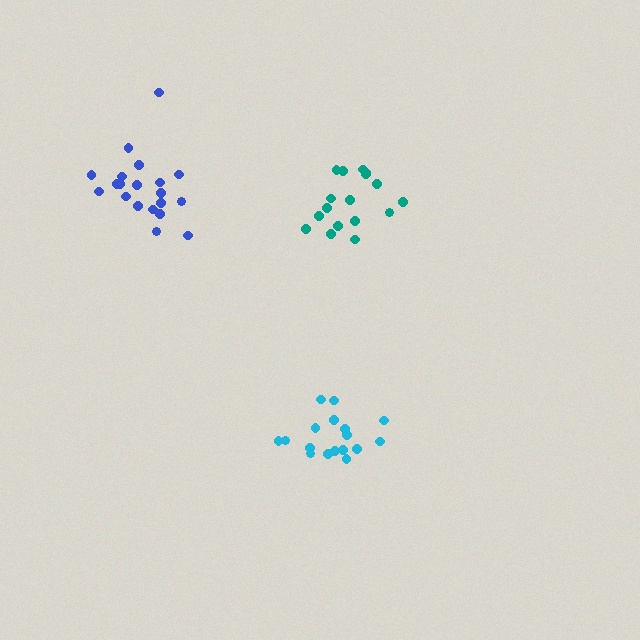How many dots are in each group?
Group 1: 17 dots, Group 2: 20 dots, Group 3: 17 dots (54 total).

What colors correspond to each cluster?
The clusters are colored: cyan, blue, teal.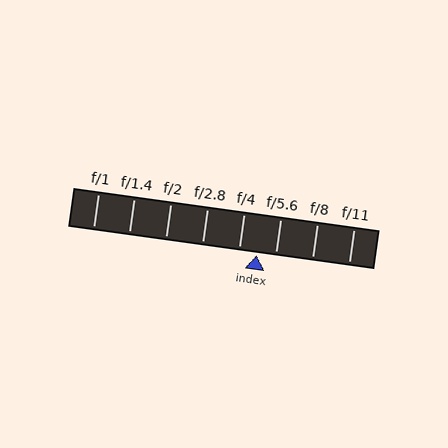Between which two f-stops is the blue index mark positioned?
The index mark is between f/4 and f/5.6.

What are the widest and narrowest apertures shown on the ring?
The widest aperture shown is f/1 and the narrowest is f/11.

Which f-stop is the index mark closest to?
The index mark is closest to f/4.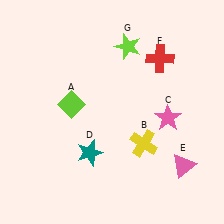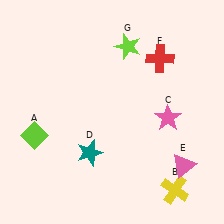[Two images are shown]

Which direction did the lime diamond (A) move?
The lime diamond (A) moved left.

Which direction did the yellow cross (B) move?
The yellow cross (B) moved down.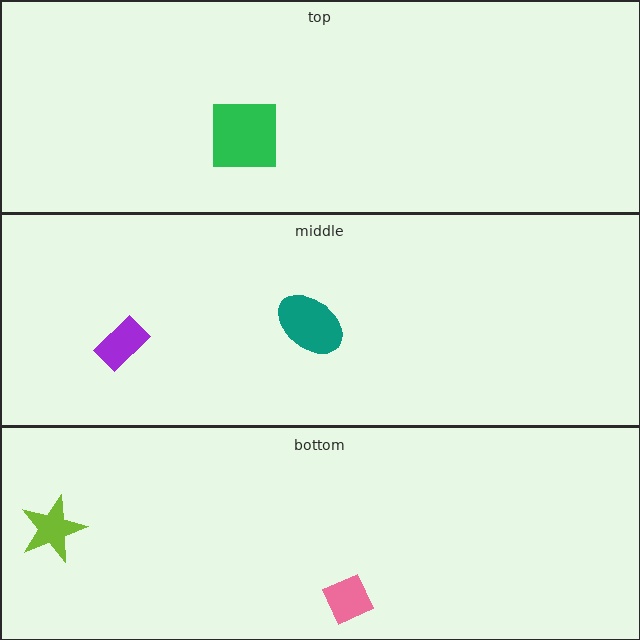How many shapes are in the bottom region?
2.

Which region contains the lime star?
The bottom region.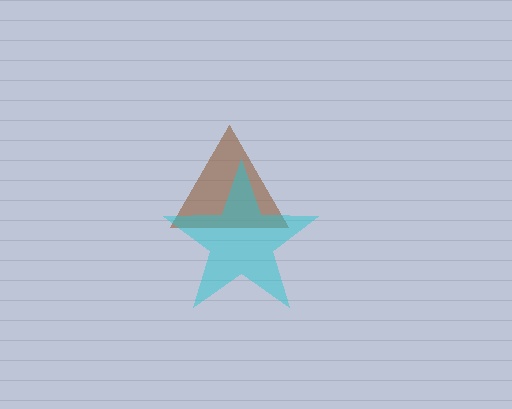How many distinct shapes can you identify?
There are 2 distinct shapes: a brown triangle, a cyan star.